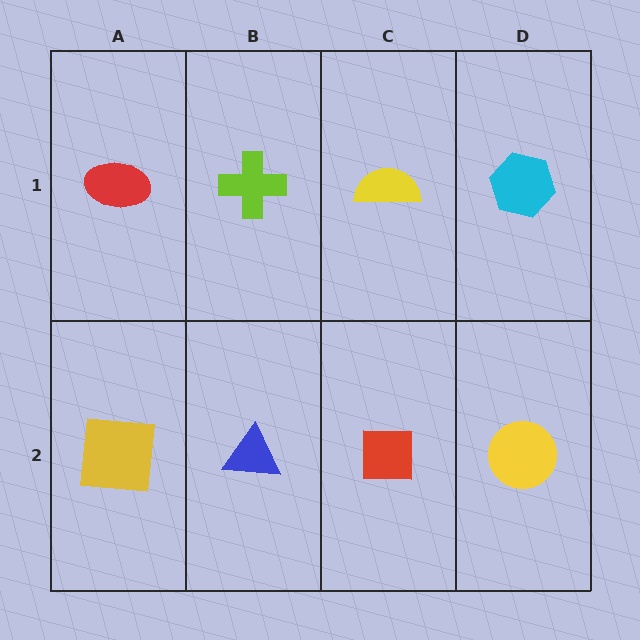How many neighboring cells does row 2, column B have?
3.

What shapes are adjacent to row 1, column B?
A blue triangle (row 2, column B), a red ellipse (row 1, column A), a yellow semicircle (row 1, column C).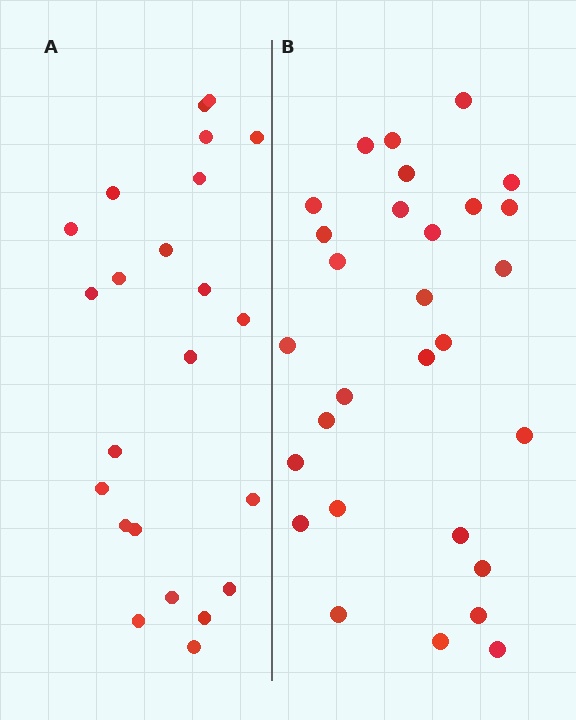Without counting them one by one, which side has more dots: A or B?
Region B (the right region) has more dots.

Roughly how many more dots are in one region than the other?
Region B has about 6 more dots than region A.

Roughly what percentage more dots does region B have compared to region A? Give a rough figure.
About 25% more.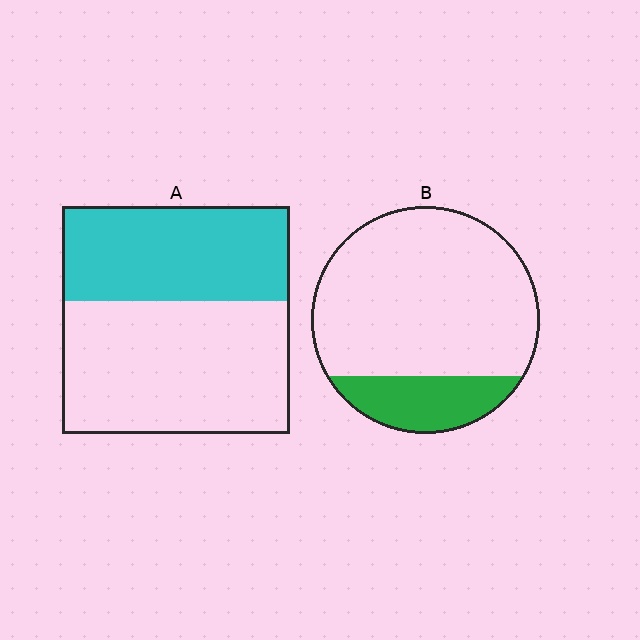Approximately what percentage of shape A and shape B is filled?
A is approximately 40% and B is approximately 20%.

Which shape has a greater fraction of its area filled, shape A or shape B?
Shape A.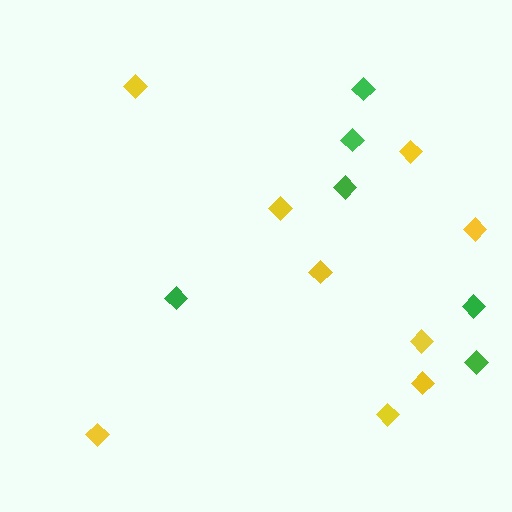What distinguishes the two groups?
There are 2 groups: one group of green diamonds (6) and one group of yellow diamonds (9).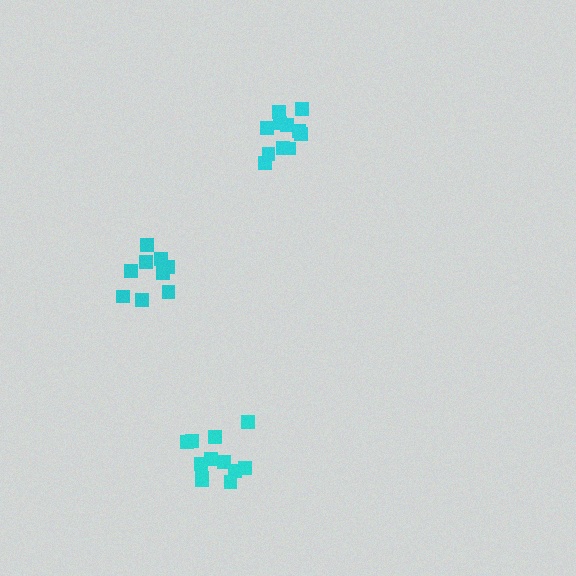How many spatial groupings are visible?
There are 3 spatial groupings.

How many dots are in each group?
Group 1: 12 dots, Group 2: 9 dots, Group 3: 11 dots (32 total).